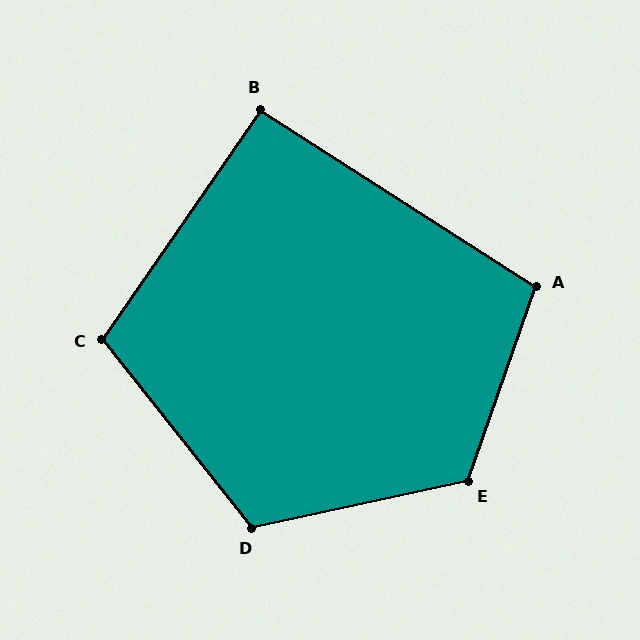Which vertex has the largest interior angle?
E, at approximately 122 degrees.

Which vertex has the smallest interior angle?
B, at approximately 92 degrees.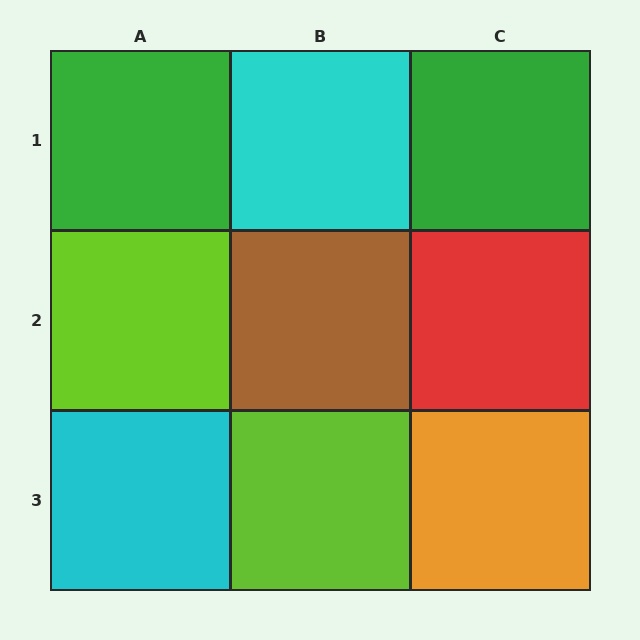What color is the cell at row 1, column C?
Green.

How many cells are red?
1 cell is red.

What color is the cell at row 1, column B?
Cyan.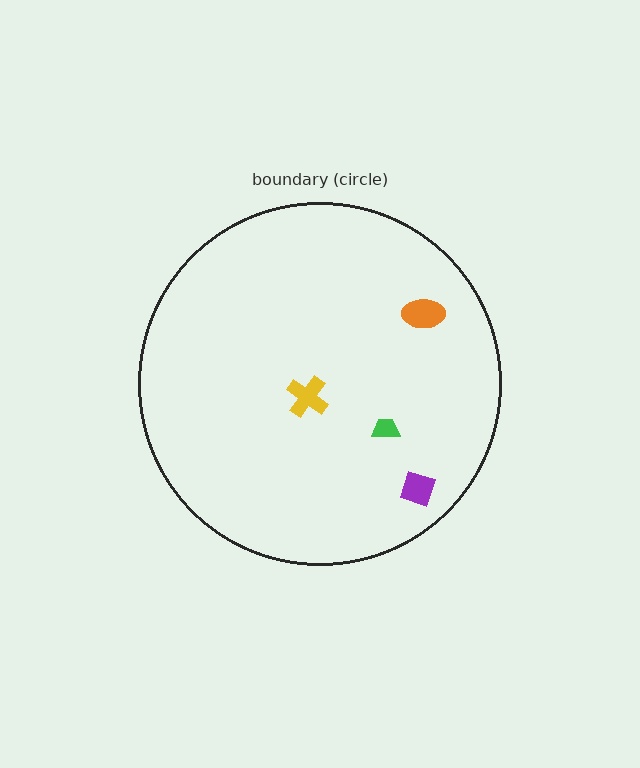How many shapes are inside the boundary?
4 inside, 0 outside.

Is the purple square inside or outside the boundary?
Inside.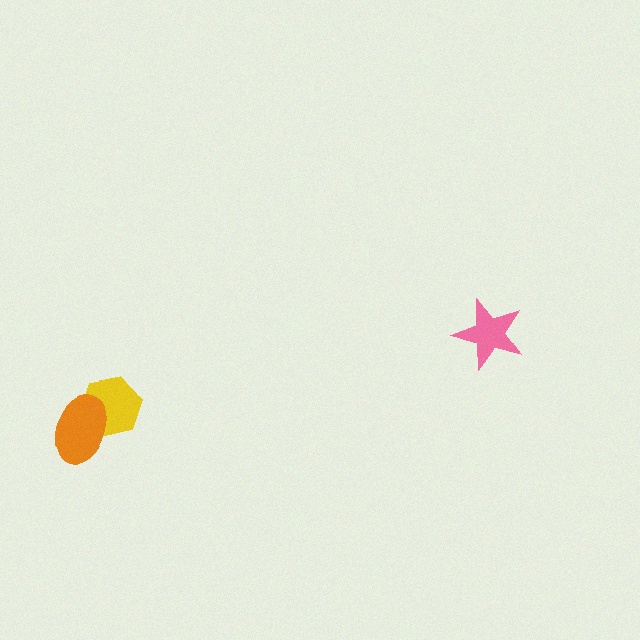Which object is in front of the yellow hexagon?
The orange ellipse is in front of the yellow hexagon.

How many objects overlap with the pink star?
0 objects overlap with the pink star.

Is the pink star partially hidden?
No, no other shape covers it.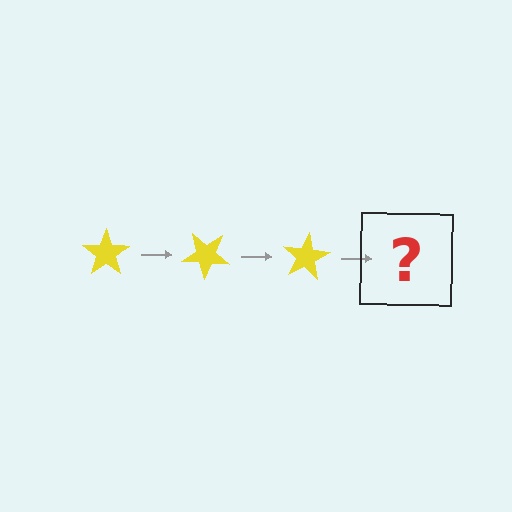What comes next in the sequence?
The next element should be a yellow star rotated 120 degrees.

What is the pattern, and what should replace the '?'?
The pattern is that the star rotates 40 degrees each step. The '?' should be a yellow star rotated 120 degrees.